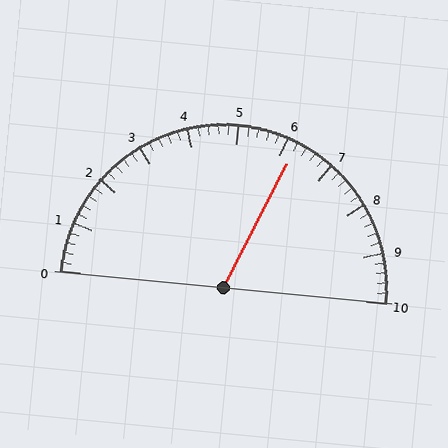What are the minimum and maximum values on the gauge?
The gauge ranges from 0 to 10.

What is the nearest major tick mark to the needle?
The nearest major tick mark is 6.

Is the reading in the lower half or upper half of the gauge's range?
The reading is in the upper half of the range (0 to 10).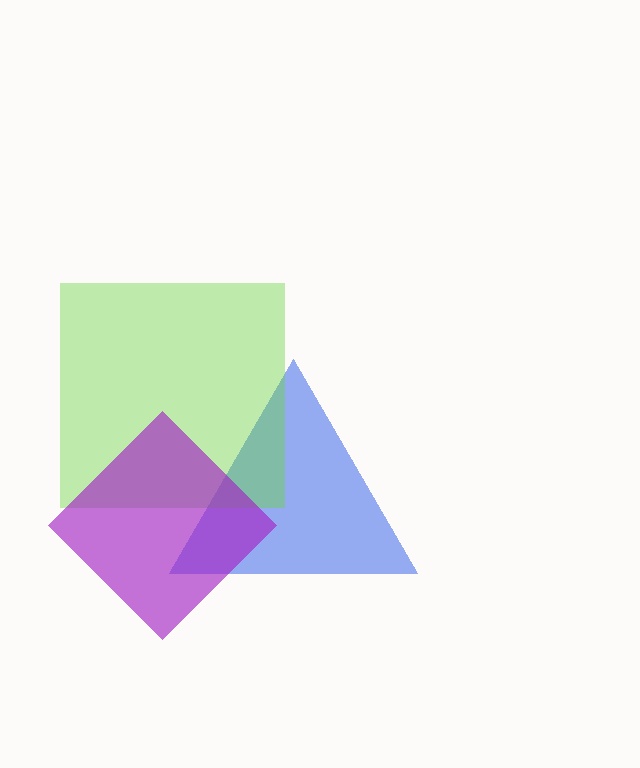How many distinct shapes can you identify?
There are 3 distinct shapes: a blue triangle, a lime square, a purple diamond.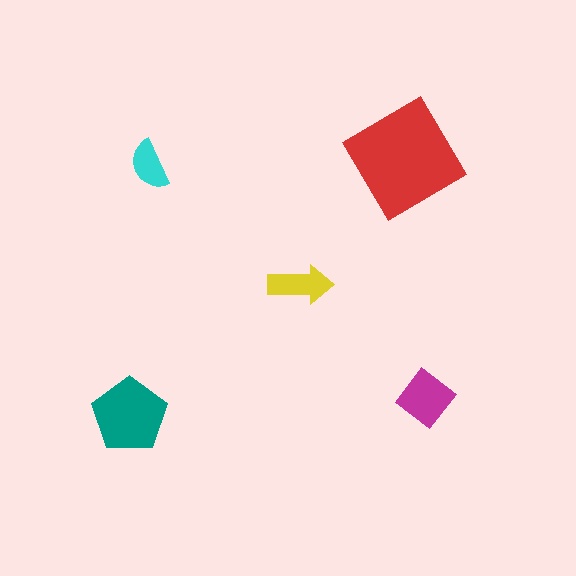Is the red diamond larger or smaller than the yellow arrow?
Larger.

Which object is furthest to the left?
The teal pentagon is leftmost.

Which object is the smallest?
The cyan semicircle.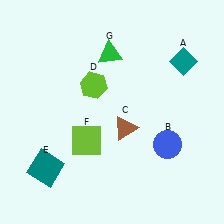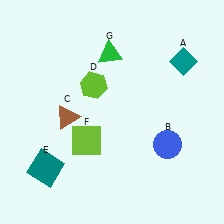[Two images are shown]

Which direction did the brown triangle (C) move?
The brown triangle (C) moved left.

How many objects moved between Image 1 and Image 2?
1 object moved between the two images.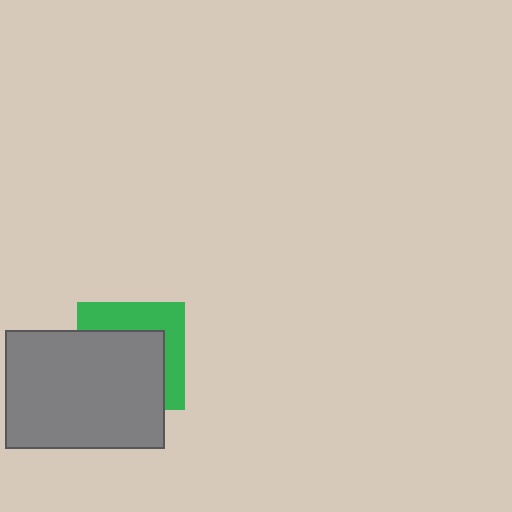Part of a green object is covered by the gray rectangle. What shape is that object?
It is a square.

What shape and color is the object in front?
The object in front is a gray rectangle.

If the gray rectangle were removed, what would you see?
You would see the complete green square.